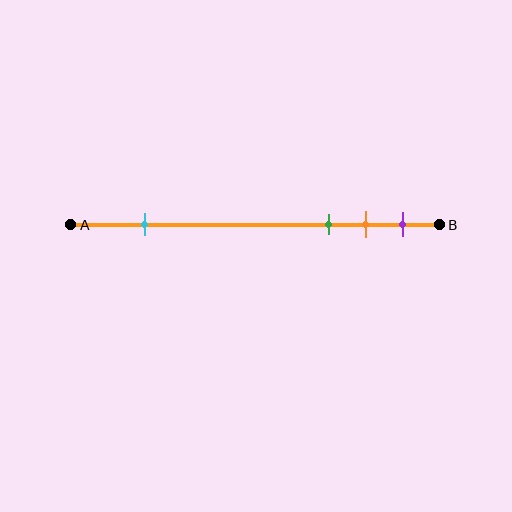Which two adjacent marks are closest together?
The orange and purple marks are the closest adjacent pair.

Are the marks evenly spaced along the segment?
No, the marks are not evenly spaced.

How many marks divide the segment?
There are 4 marks dividing the segment.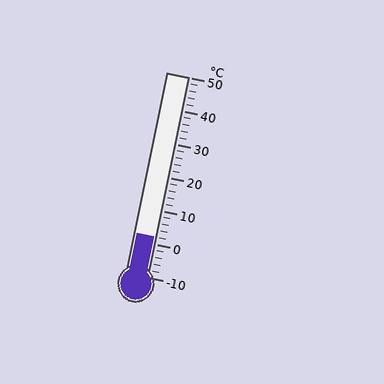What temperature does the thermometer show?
The thermometer shows approximately 2°C.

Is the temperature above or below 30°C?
The temperature is below 30°C.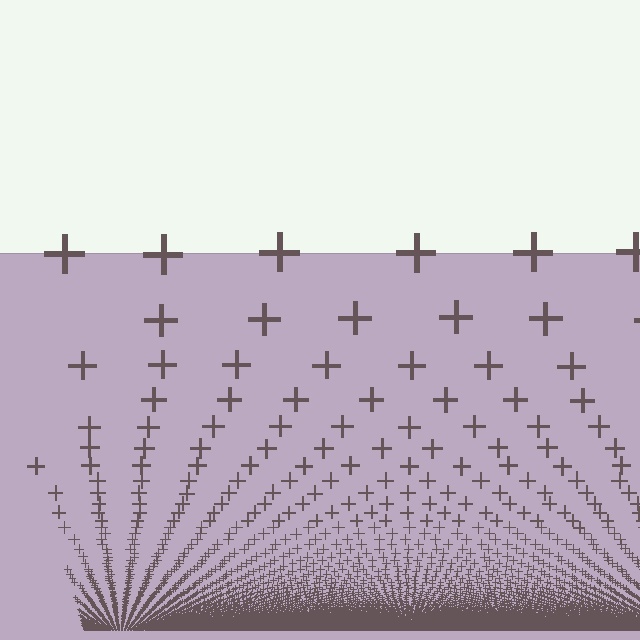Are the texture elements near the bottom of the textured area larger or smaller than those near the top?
Smaller. The gradient is inverted — elements near the bottom are smaller and denser.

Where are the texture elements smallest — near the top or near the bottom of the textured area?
Near the bottom.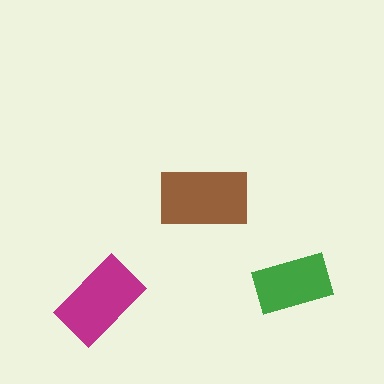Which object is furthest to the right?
The green rectangle is rightmost.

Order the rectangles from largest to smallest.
the brown one, the magenta one, the green one.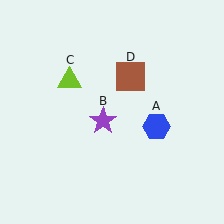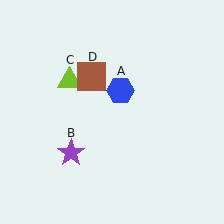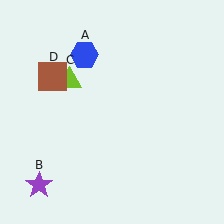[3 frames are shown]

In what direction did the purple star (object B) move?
The purple star (object B) moved down and to the left.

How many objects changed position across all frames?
3 objects changed position: blue hexagon (object A), purple star (object B), brown square (object D).